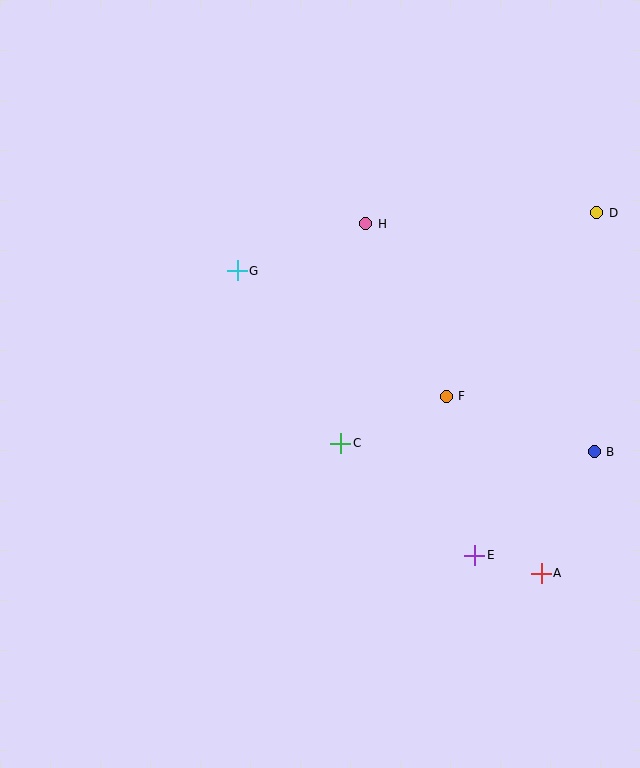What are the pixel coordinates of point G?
Point G is at (237, 271).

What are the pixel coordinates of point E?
Point E is at (475, 555).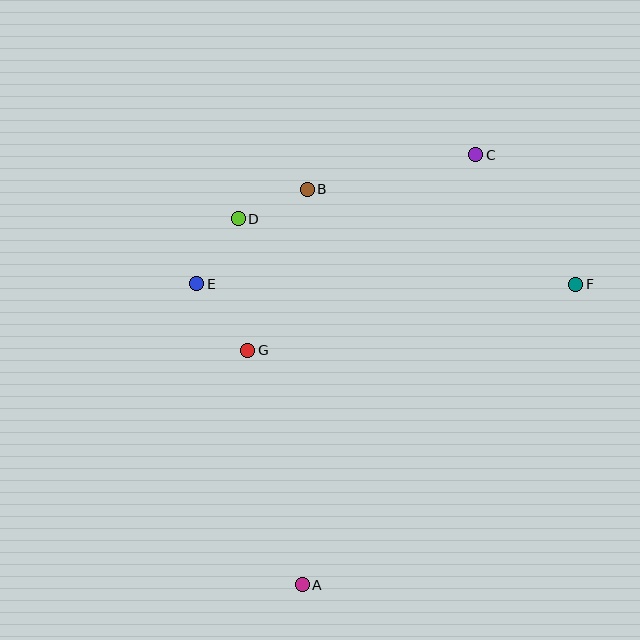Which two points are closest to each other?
Points B and D are closest to each other.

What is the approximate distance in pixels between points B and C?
The distance between B and C is approximately 172 pixels.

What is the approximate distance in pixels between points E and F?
The distance between E and F is approximately 379 pixels.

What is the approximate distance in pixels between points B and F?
The distance between B and F is approximately 285 pixels.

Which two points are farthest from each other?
Points A and C are farthest from each other.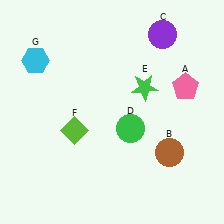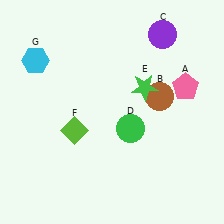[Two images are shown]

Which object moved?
The brown circle (B) moved up.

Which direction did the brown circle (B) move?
The brown circle (B) moved up.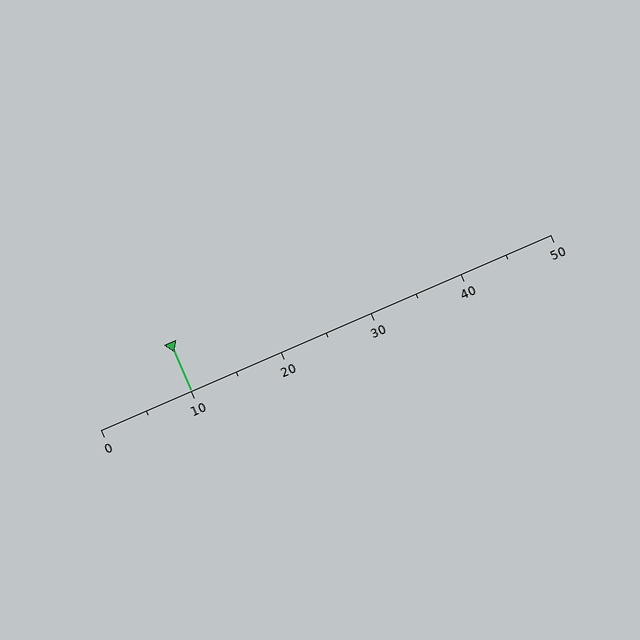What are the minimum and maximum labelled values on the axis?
The axis runs from 0 to 50.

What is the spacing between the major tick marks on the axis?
The major ticks are spaced 10 apart.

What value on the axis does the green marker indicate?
The marker indicates approximately 10.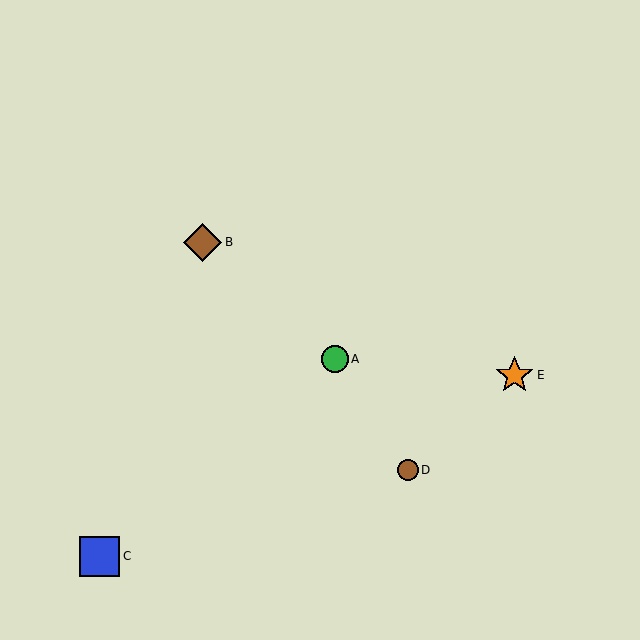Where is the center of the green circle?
The center of the green circle is at (335, 359).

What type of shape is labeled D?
Shape D is a brown circle.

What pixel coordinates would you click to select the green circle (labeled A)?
Click at (335, 359) to select the green circle A.